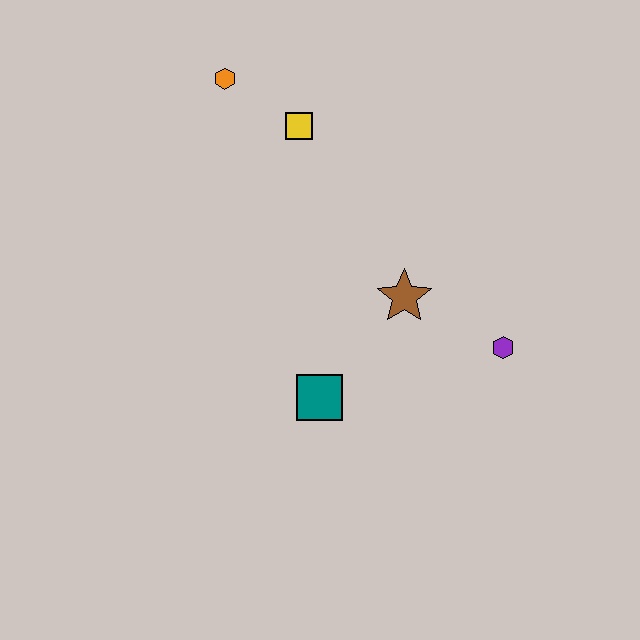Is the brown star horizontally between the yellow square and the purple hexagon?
Yes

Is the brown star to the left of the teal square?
No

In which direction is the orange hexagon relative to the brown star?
The orange hexagon is above the brown star.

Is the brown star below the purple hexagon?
No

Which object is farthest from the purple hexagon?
The orange hexagon is farthest from the purple hexagon.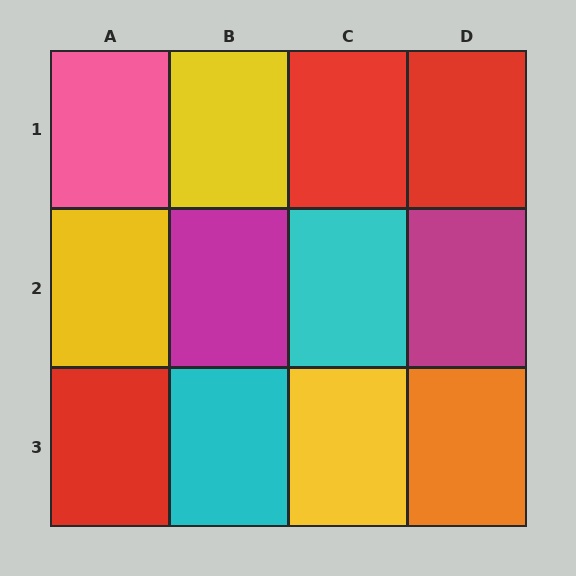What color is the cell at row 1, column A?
Pink.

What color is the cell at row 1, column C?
Red.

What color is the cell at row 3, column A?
Red.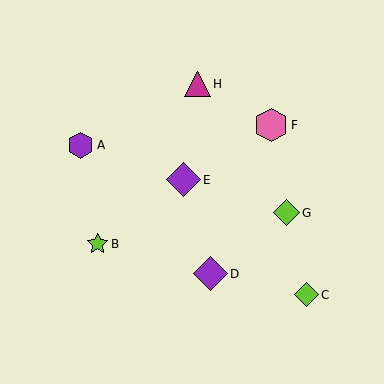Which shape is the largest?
The purple diamond (labeled E) is the largest.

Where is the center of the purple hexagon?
The center of the purple hexagon is at (81, 146).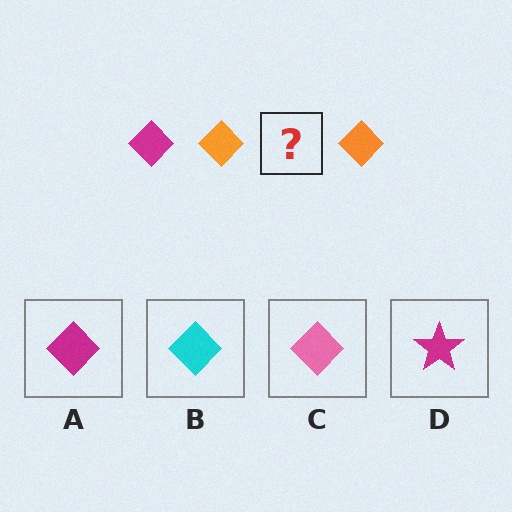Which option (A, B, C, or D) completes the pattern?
A.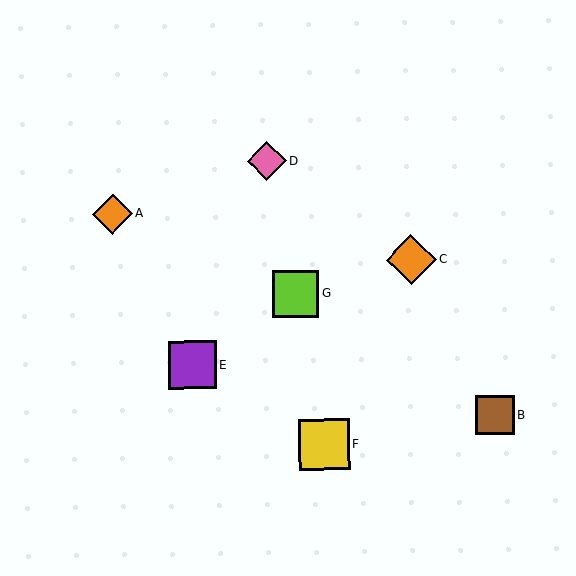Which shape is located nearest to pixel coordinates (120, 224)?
The orange diamond (labeled A) at (112, 214) is nearest to that location.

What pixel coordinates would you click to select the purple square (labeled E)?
Click at (192, 365) to select the purple square E.